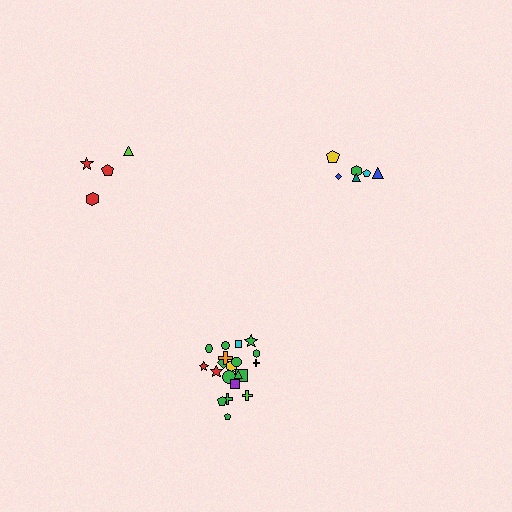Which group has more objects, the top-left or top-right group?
The top-right group.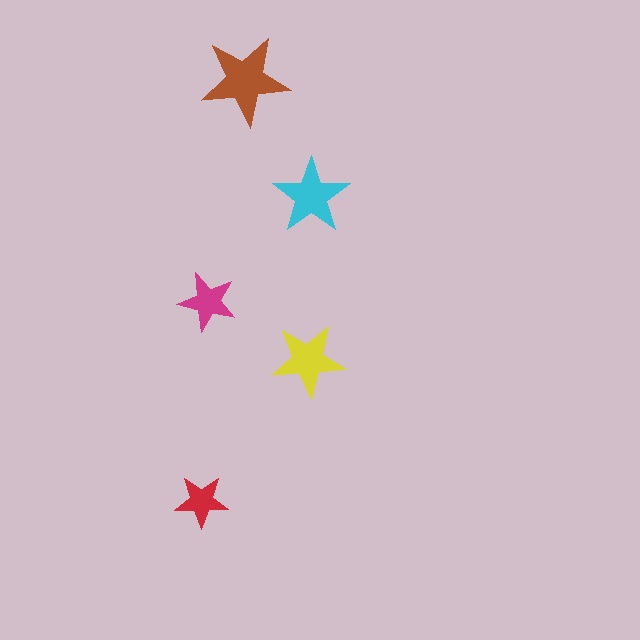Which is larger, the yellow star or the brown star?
The brown one.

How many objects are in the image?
There are 5 objects in the image.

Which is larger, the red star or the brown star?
The brown one.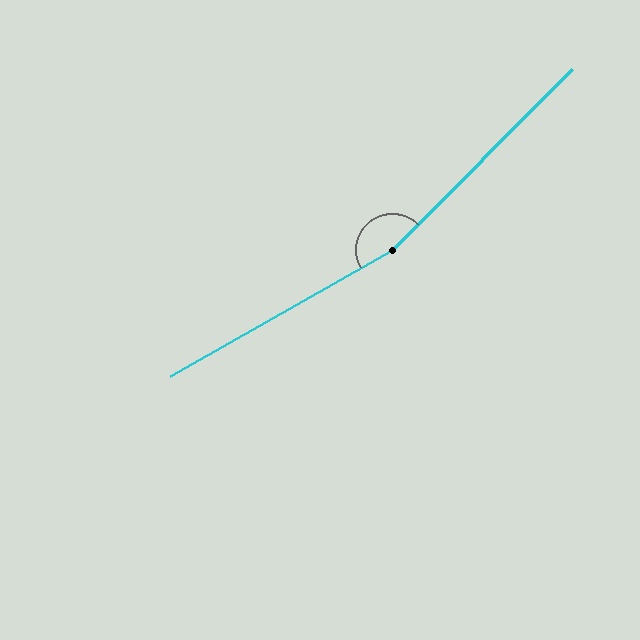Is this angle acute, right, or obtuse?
It is obtuse.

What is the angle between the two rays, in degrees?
Approximately 165 degrees.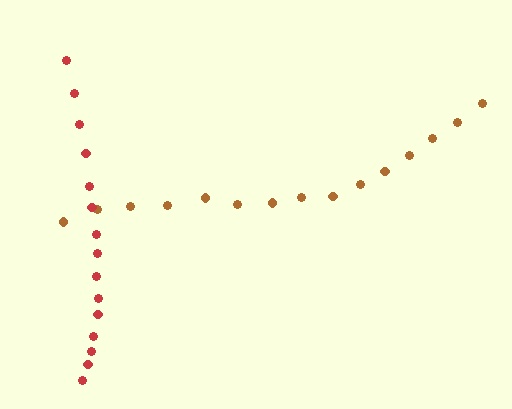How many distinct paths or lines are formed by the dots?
There are 2 distinct paths.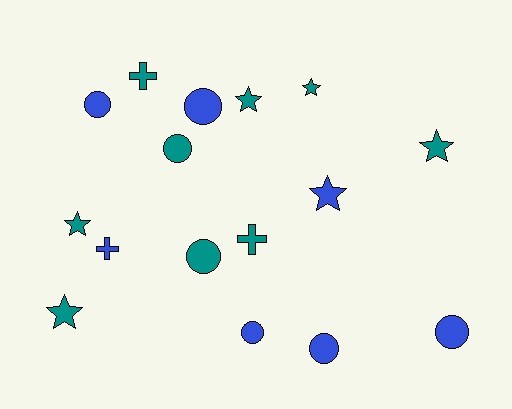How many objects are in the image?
There are 16 objects.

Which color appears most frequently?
Teal, with 9 objects.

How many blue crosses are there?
There is 1 blue cross.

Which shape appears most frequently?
Circle, with 7 objects.